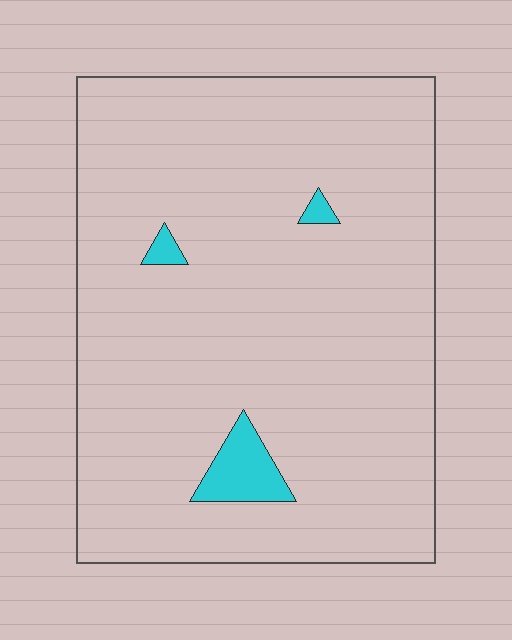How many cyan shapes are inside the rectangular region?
3.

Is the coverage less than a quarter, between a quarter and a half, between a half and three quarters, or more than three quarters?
Less than a quarter.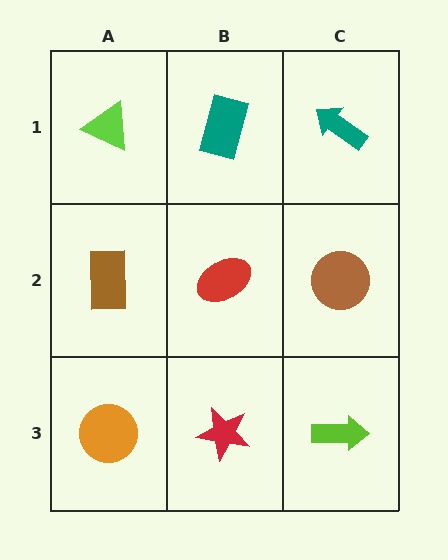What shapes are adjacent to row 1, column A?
A brown rectangle (row 2, column A), a teal rectangle (row 1, column B).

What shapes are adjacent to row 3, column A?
A brown rectangle (row 2, column A), a red star (row 3, column B).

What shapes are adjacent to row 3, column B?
A red ellipse (row 2, column B), an orange circle (row 3, column A), a lime arrow (row 3, column C).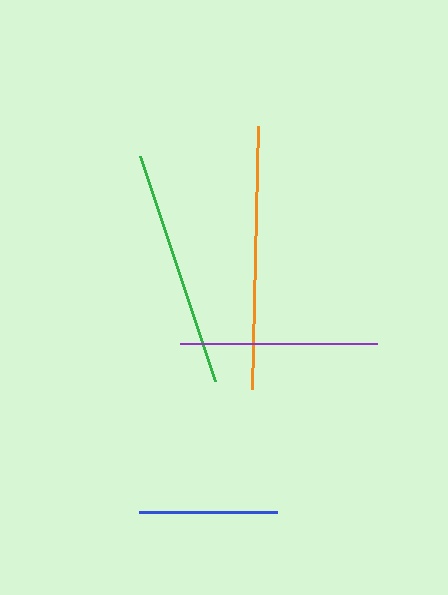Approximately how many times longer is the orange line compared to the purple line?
The orange line is approximately 1.3 times the length of the purple line.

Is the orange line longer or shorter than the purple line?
The orange line is longer than the purple line.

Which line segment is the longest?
The orange line is the longest at approximately 263 pixels.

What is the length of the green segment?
The green segment is approximately 238 pixels long.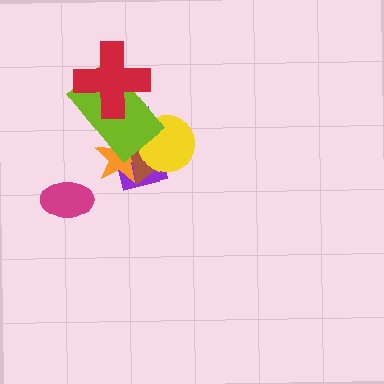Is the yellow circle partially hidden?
Yes, it is partially covered by another shape.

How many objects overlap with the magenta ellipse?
0 objects overlap with the magenta ellipse.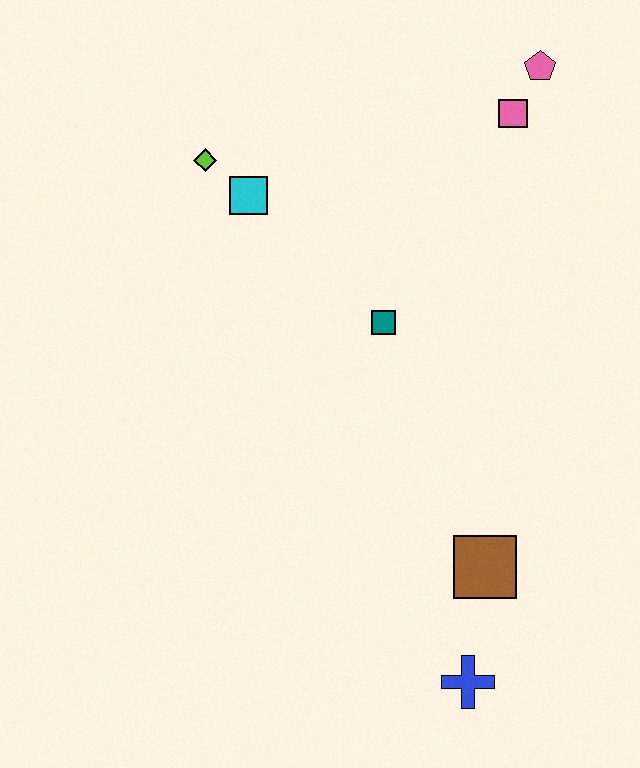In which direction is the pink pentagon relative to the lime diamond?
The pink pentagon is to the right of the lime diamond.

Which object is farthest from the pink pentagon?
The blue cross is farthest from the pink pentagon.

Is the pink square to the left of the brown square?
No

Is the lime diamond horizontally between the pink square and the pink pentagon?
No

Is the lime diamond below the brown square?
No